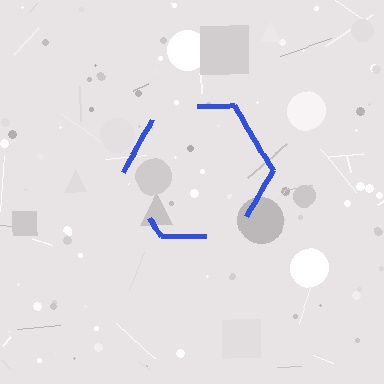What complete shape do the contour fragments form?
The contour fragments form a hexagon.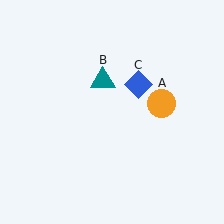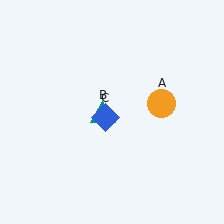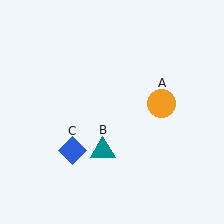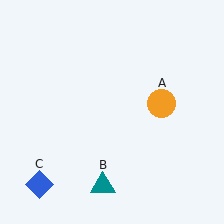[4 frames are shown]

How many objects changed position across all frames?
2 objects changed position: teal triangle (object B), blue diamond (object C).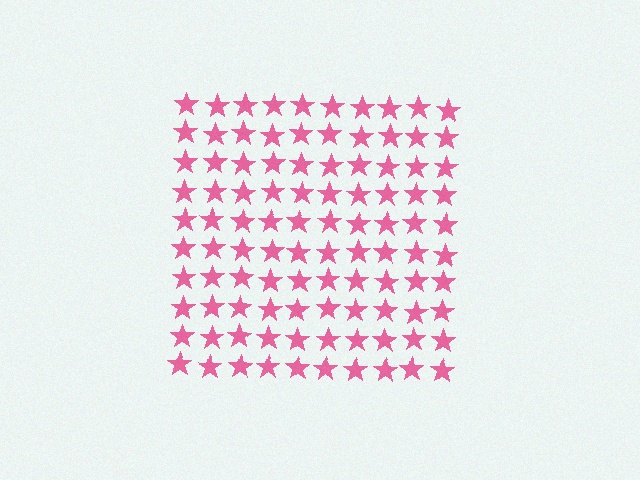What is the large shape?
The large shape is a square.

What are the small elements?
The small elements are stars.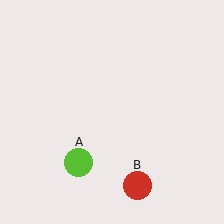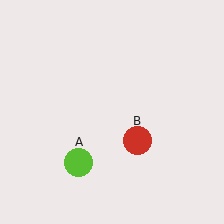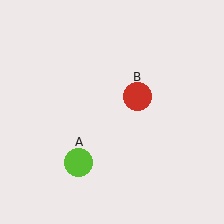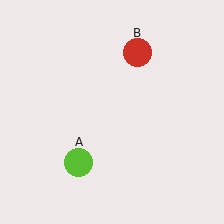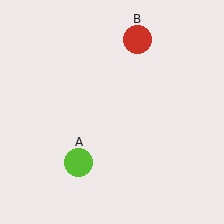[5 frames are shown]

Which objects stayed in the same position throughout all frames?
Lime circle (object A) remained stationary.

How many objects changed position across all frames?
1 object changed position: red circle (object B).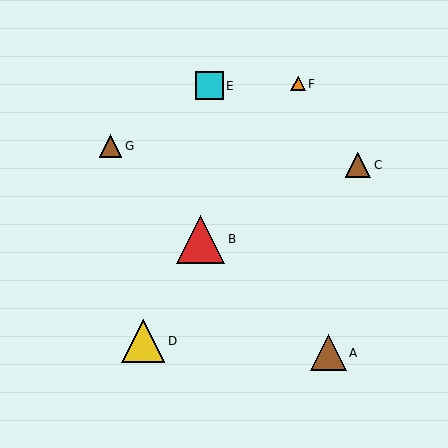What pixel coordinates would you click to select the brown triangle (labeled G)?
Click at (111, 146) to select the brown triangle G.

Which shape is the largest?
The red triangle (labeled B) is the largest.